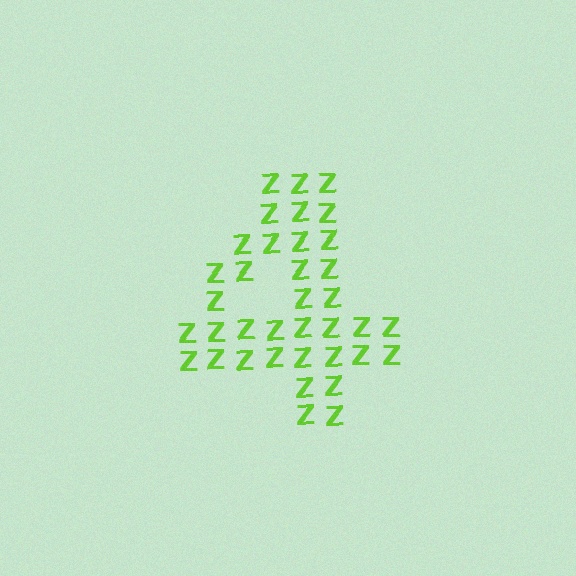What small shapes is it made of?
It is made of small letter Z's.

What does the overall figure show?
The overall figure shows the digit 4.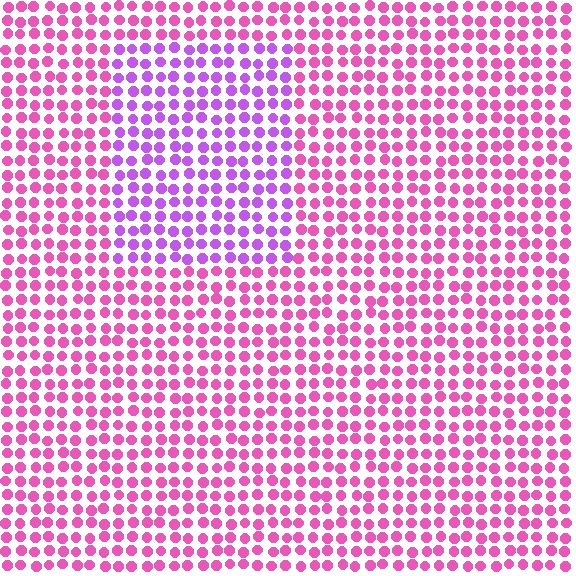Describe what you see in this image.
The image is filled with small pink elements in a uniform arrangement. A rectangle-shaped region is visible where the elements are tinted to a slightly different hue, forming a subtle color boundary.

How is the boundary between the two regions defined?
The boundary is defined purely by a slight shift in hue (about 36 degrees). Spacing, size, and orientation are identical on both sides.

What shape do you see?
I see a rectangle.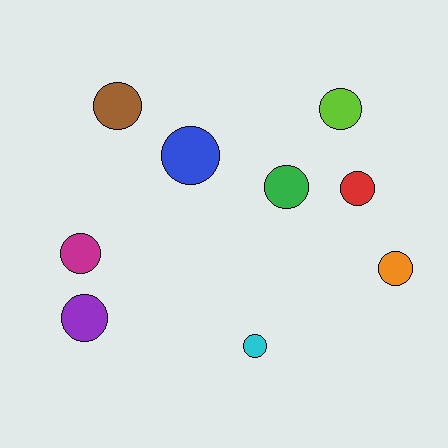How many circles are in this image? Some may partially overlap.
There are 9 circles.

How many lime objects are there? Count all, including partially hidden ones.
There is 1 lime object.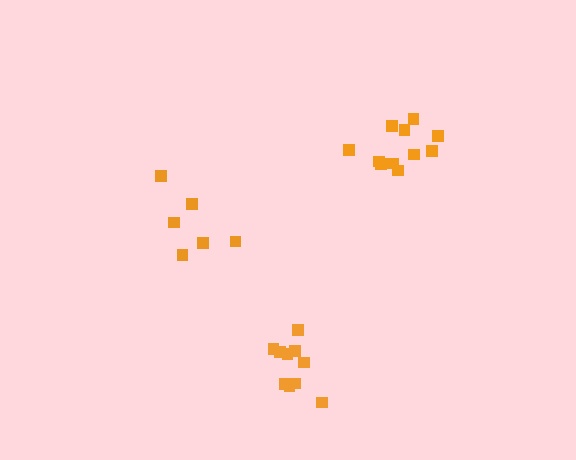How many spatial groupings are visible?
There are 3 spatial groupings.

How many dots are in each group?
Group 1: 6 dots, Group 2: 10 dots, Group 3: 11 dots (27 total).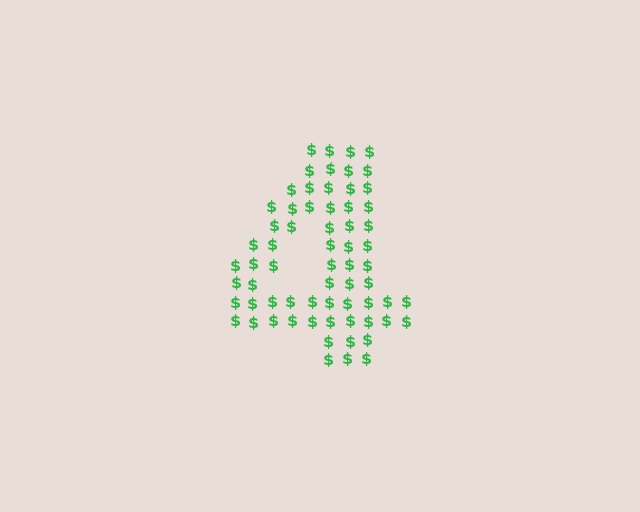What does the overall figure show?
The overall figure shows the digit 4.